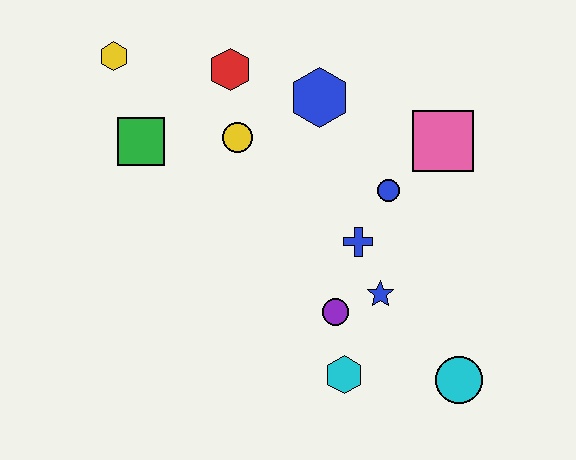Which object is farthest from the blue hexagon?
The cyan circle is farthest from the blue hexagon.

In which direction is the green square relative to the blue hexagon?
The green square is to the left of the blue hexagon.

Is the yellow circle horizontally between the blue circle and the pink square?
No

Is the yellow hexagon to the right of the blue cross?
No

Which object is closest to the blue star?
The purple circle is closest to the blue star.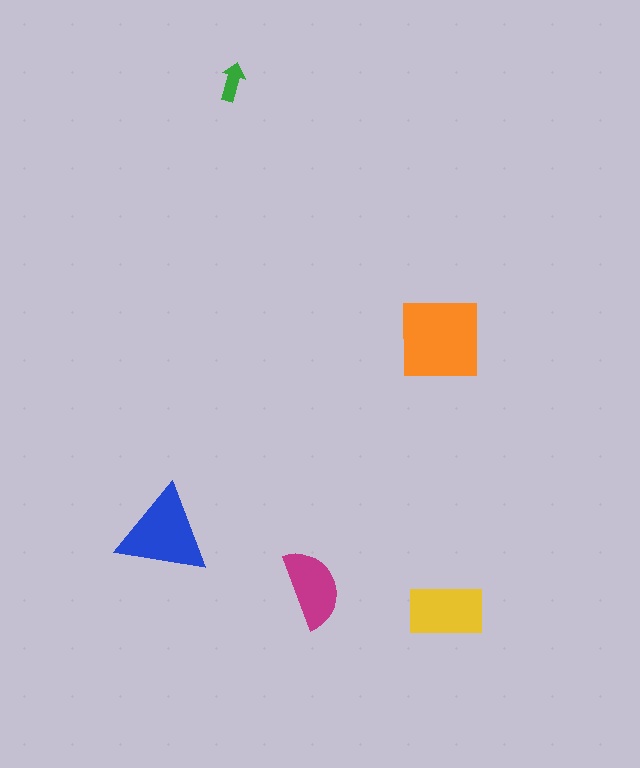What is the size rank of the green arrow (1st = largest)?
5th.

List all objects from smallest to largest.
The green arrow, the magenta semicircle, the yellow rectangle, the blue triangle, the orange square.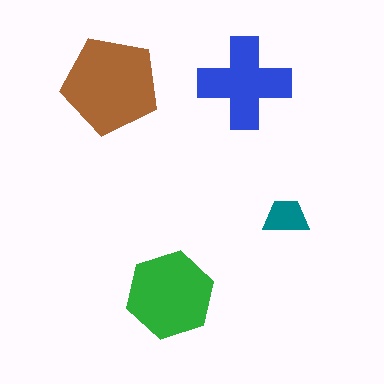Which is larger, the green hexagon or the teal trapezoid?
The green hexagon.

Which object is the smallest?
The teal trapezoid.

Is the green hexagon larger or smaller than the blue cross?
Larger.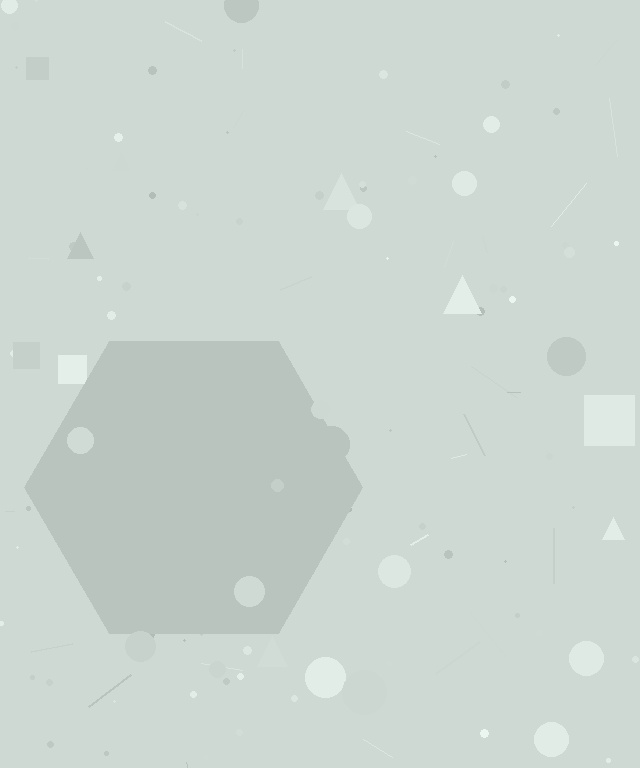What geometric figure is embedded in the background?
A hexagon is embedded in the background.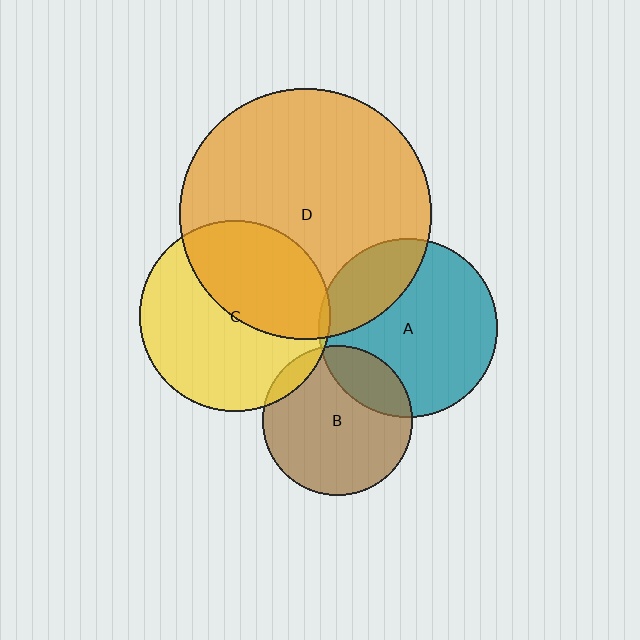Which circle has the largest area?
Circle D (orange).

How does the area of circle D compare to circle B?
Approximately 2.8 times.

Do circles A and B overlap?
Yes.